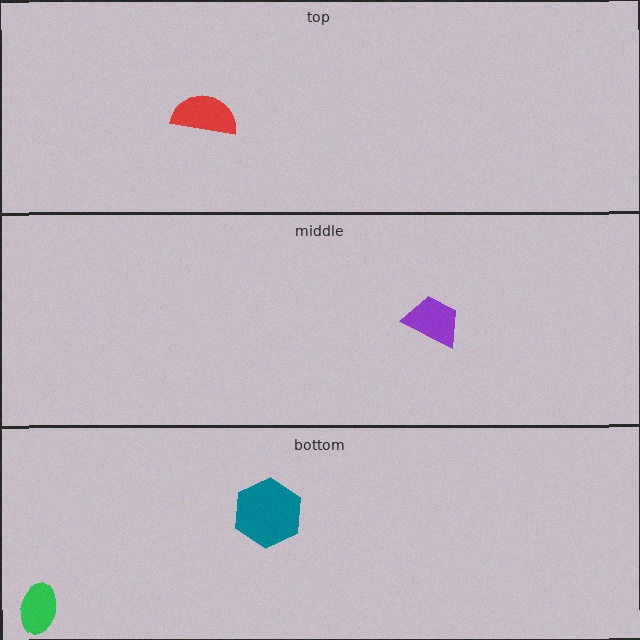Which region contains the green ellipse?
The bottom region.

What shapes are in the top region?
The red semicircle.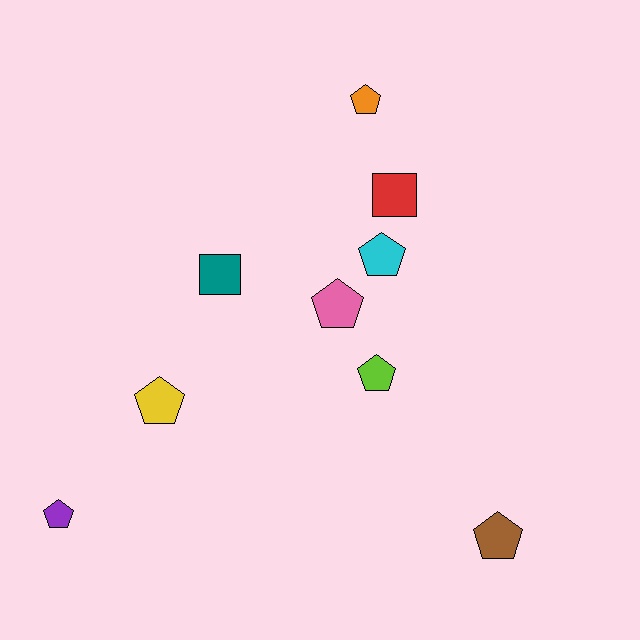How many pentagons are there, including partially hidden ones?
There are 7 pentagons.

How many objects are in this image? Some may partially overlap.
There are 9 objects.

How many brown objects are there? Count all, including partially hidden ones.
There is 1 brown object.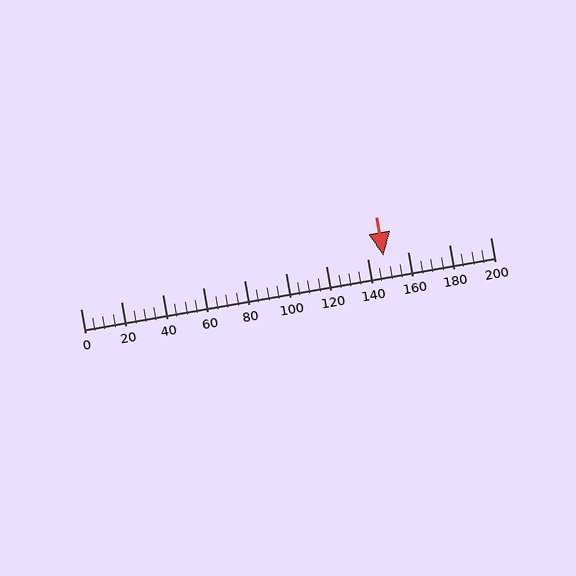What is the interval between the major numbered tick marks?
The major tick marks are spaced 20 units apart.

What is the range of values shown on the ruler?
The ruler shows values from 0 to 200.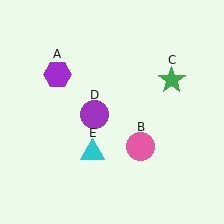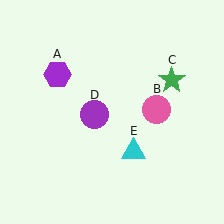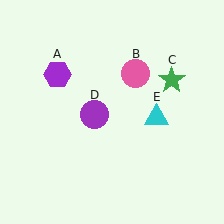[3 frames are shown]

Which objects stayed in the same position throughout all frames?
Purple hexagon (object A) and green star (object C) and purple circle (object D) remained stationary.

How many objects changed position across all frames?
2 objects changed position: pink circle (object B), cyan triangle (object E).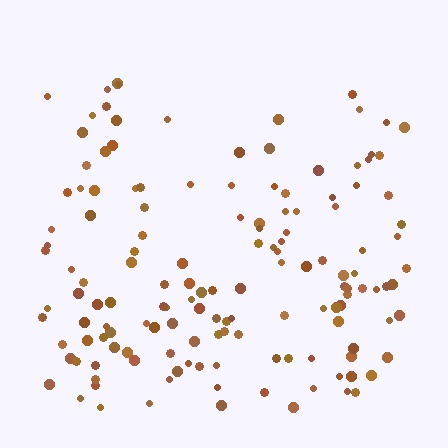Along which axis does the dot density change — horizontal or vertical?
Vertical.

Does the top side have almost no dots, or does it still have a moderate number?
Still a moderate number, just noticeably fewer than the bottom.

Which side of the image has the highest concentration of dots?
The bottom.